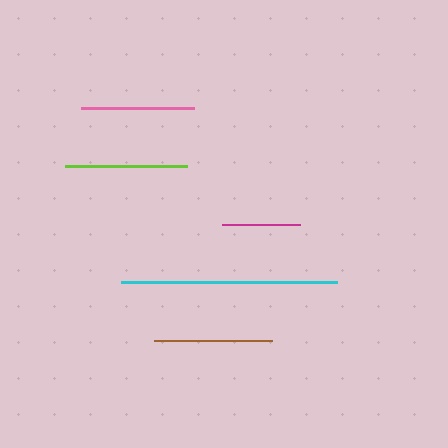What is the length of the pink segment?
The pink segment is approximately 112 pixels long.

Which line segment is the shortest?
The magenta line is the shortest at approximately 78 pixels.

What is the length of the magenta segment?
The magenta segment is approximately 78 pixels long.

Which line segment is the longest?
The cyan line is the longest at approximately 216 pixels.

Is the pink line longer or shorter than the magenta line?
The pink line is longer than the magenta line.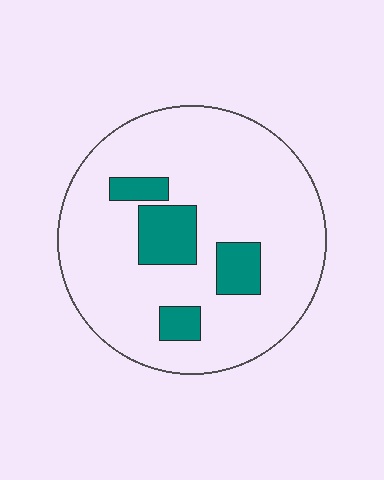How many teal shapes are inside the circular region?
4.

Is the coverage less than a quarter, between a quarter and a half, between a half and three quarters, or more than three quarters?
Less than a quarter.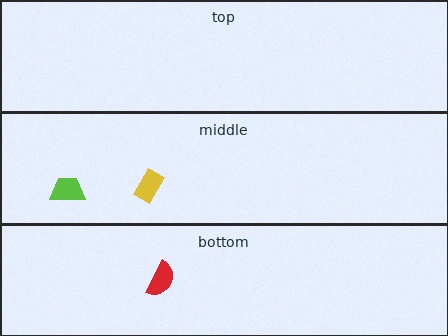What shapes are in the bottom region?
The red semicircle.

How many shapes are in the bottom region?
1.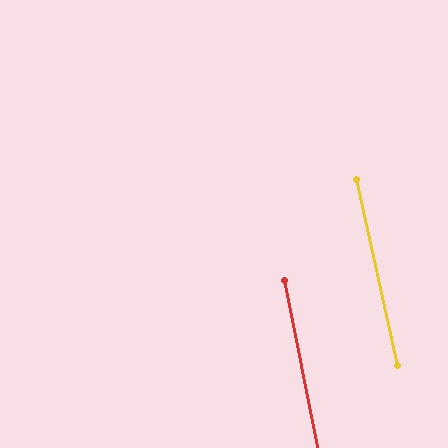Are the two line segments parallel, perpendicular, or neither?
Parallel — their directions differ by only 1.1°.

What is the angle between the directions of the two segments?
Approximately 1 degree.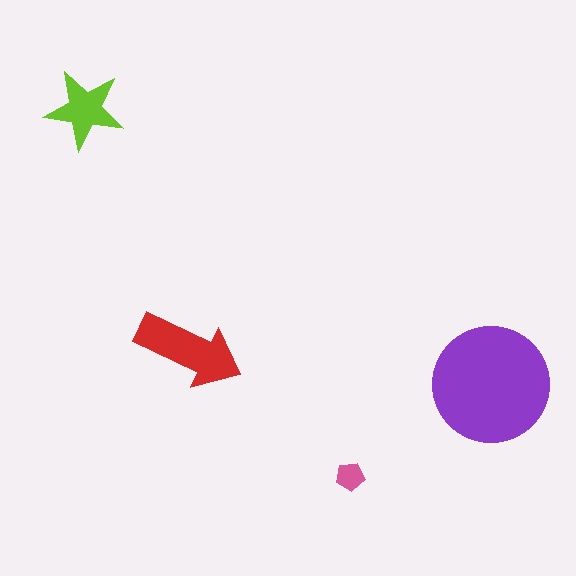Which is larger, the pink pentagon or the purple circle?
The purple circle.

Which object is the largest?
The purple circle.